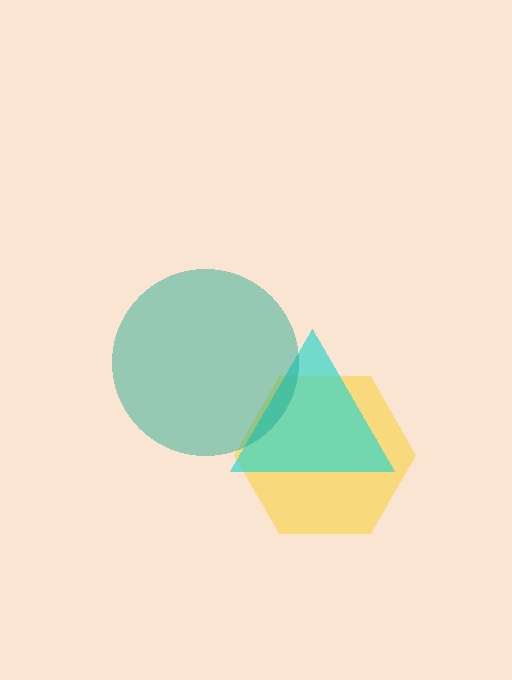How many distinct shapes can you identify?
There are 3 distinct shapes: a yellow hexagon, a cyan triangle, a teal circle.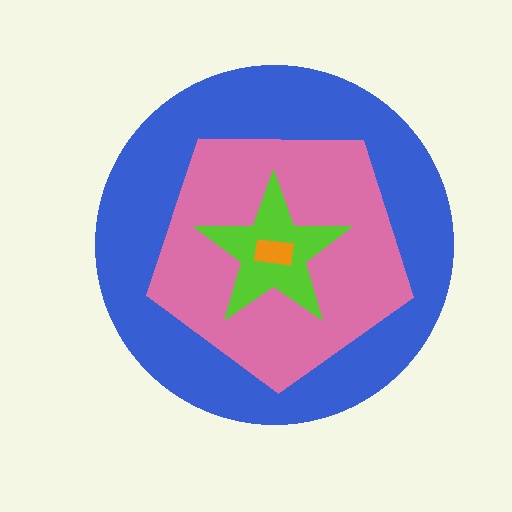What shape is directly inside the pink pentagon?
The lime star.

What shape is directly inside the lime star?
The orange rectangle.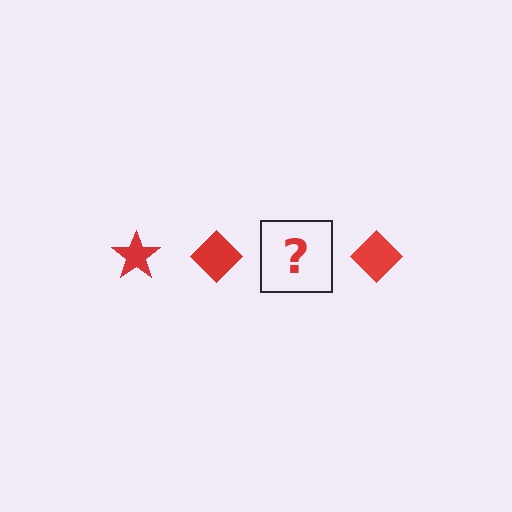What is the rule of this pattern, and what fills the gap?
The rule is that the pattern cycles through star, diamond shapes in red. The gap should be filled with a red star.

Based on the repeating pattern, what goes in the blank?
The blank should be a red star.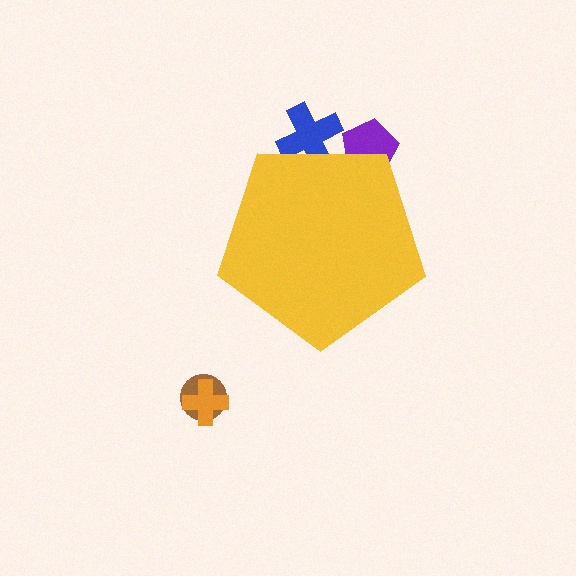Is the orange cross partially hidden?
No, the orange cross is fully visible.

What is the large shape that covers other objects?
A yellow pentagon.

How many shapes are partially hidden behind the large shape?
2 shapes are partially hidden.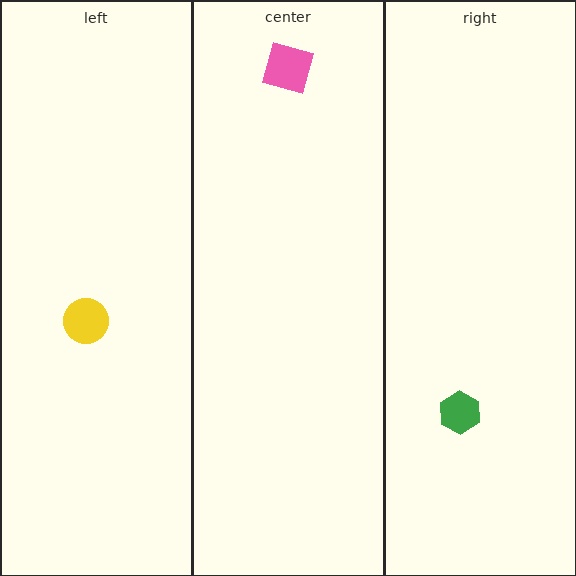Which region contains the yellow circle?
The left region.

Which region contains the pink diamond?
The center region.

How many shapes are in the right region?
1.